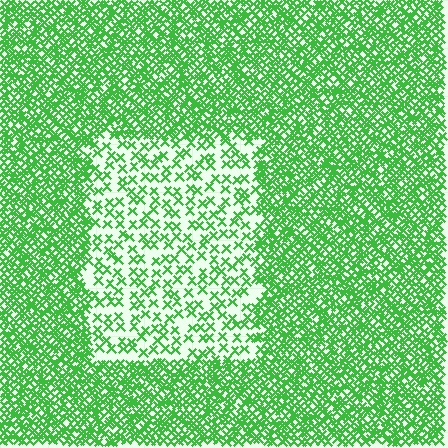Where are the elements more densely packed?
The elements are more densely packed outside the rectangle boundary.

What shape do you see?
I see a rectangle.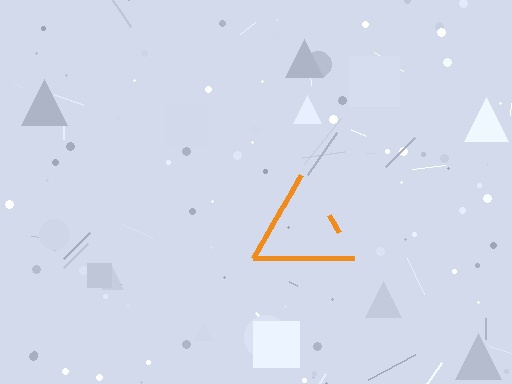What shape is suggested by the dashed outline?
The dashed outline suggests a triangle.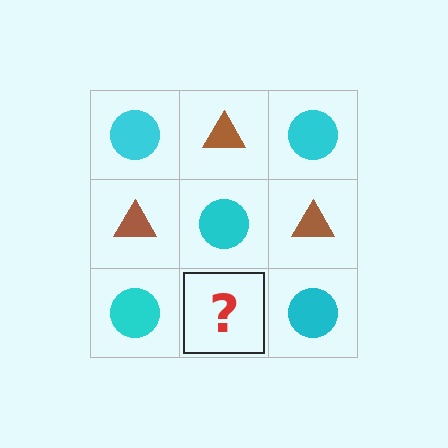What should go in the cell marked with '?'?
The missing cell should contain a brown triangle.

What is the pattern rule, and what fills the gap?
The rule is that it alternates cyan circle and brown triangle in a checkerboard pattern. The gap should be filled with a brown triangle.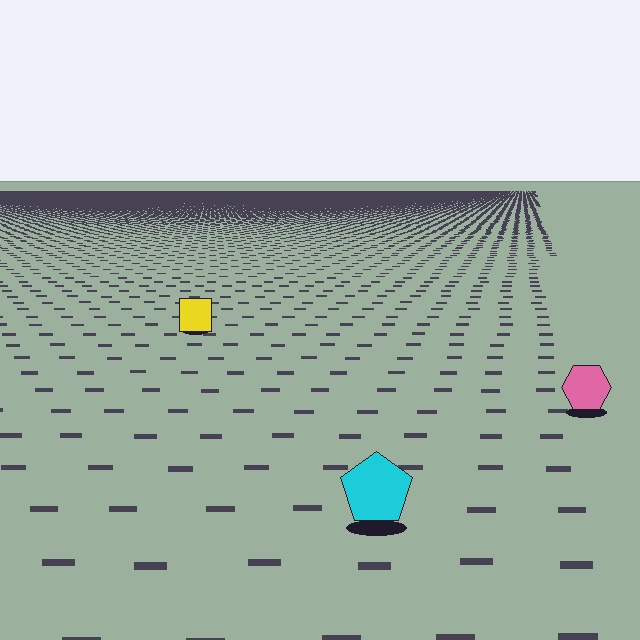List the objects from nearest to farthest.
From nearest to farthest: the cyan pentagon, the pink hexagon, the yellow square.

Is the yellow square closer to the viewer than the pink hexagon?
No. The pink hexagon is closer — you can tell from the texture gradient: the ground texture is coarser near it.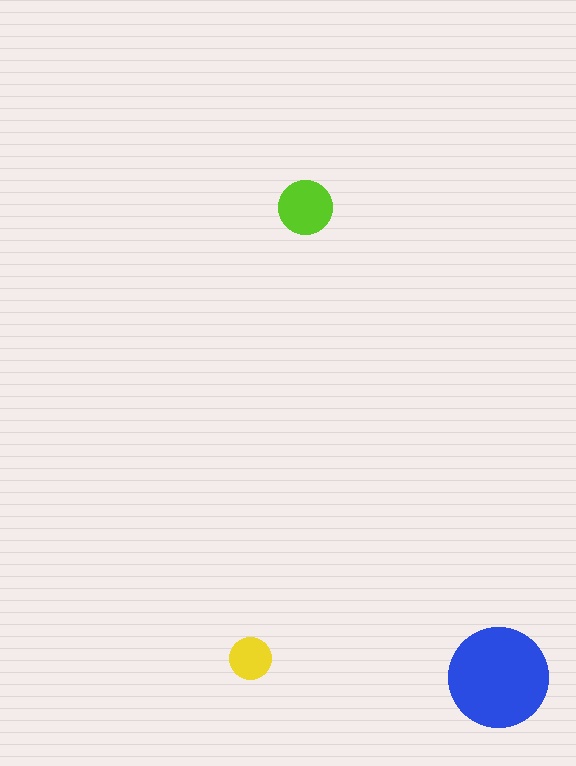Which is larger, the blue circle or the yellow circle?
The blue one.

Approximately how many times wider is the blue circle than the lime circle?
About 2 times wider.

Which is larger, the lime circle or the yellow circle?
The lime one.